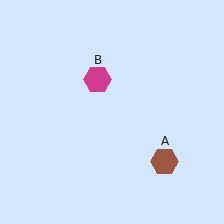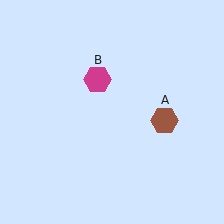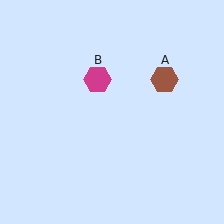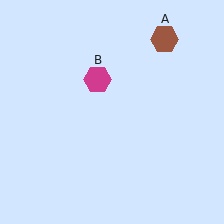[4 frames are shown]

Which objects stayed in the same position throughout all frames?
Magenta hexagon (object B) remained stationary.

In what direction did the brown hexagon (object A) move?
The brown hexagon (object A) moved up.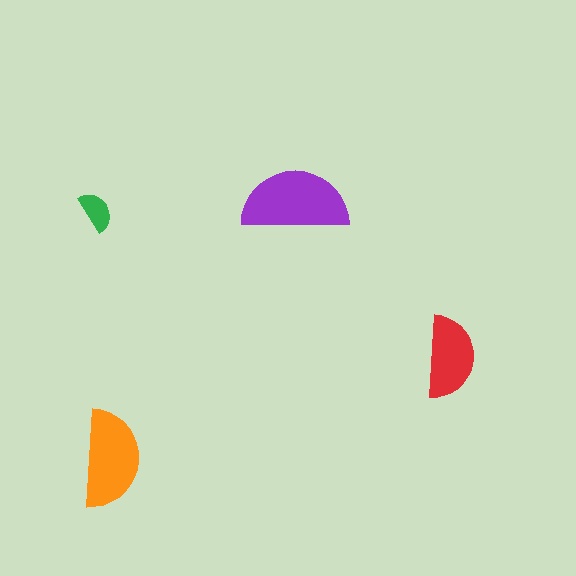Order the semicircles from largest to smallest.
the purple one, the orange one, the red one, the green one.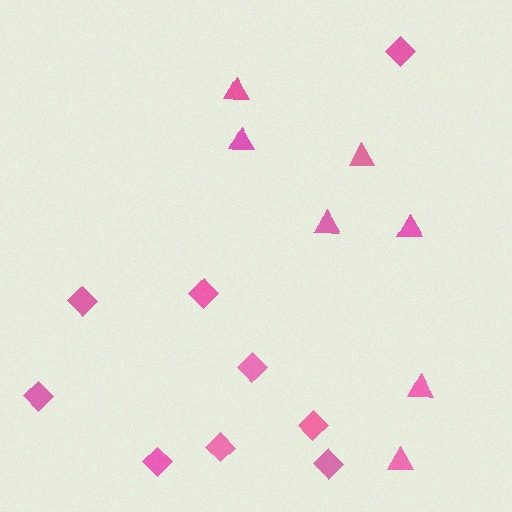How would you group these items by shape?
There are 2 groups: one group of triangles (7) and one group of diamonds (9).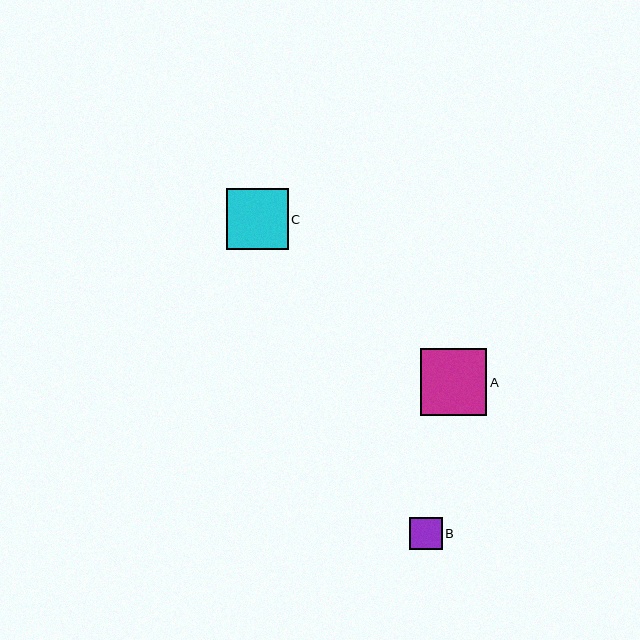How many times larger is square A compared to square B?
Square A is approximately 2.0 times the size of square B.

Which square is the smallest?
Square B is the smallest with a size of approximately 33 pixels.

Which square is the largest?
Square A is the largest with a size of approximately 67 pixels.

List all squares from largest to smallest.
From largest to smallest: A, C, B.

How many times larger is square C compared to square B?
Square C is approximately 1.9 times the size of square B.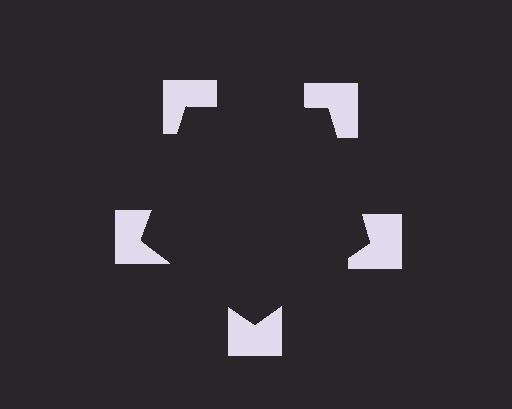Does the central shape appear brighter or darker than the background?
It typically appears slightly darker than the background, even though no actual brightness change is drawn.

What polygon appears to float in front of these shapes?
An illusory pentagon — its edges are inferred from the aligned wedge cuts in the notched squares, not physically drawn.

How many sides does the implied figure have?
5 sides.